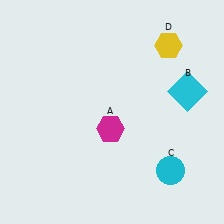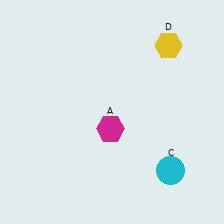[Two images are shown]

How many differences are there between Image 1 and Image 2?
There is 1 difference between the two images.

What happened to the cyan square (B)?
The cyan square (B) was removed in Image 2. It was in the top-right area of Image 1.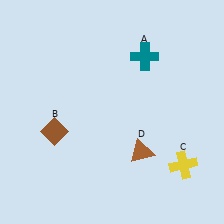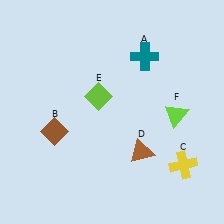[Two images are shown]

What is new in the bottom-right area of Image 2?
A lime triangle (F) was added in the bottom-right area of Image 2.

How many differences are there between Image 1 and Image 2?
There are 2 differences between the two images.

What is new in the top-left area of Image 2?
A lime diamond (E) was added in the top-left area of Image 2.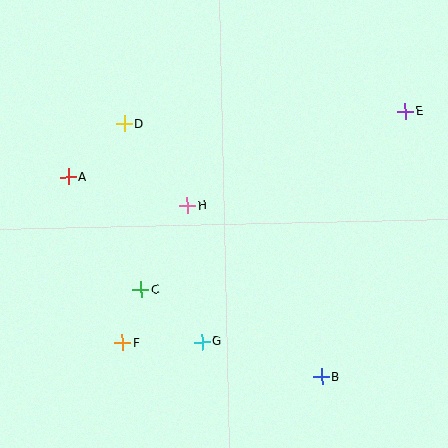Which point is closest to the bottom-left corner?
Point F is closest to the bottom-left corner.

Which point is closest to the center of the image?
Point H at (187, 206) is closest to the center.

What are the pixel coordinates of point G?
Point G is at (202, 342).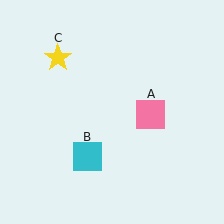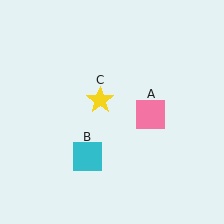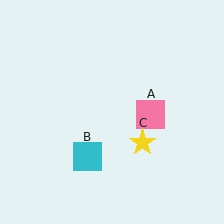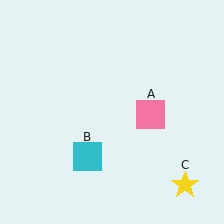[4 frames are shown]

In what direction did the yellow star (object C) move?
The yellow star (object C) moved down and to the right.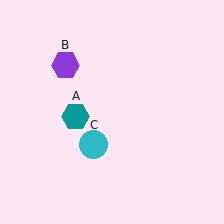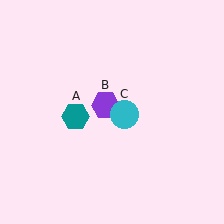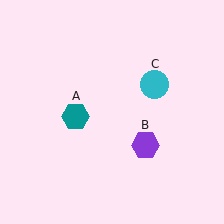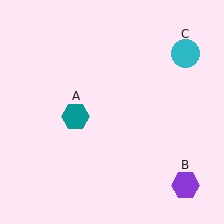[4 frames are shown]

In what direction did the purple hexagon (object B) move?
The purple hexagon (object B) moved down and to the right.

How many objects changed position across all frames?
2 objects changed position: purple hexagon (object B), cyan circle (object C).